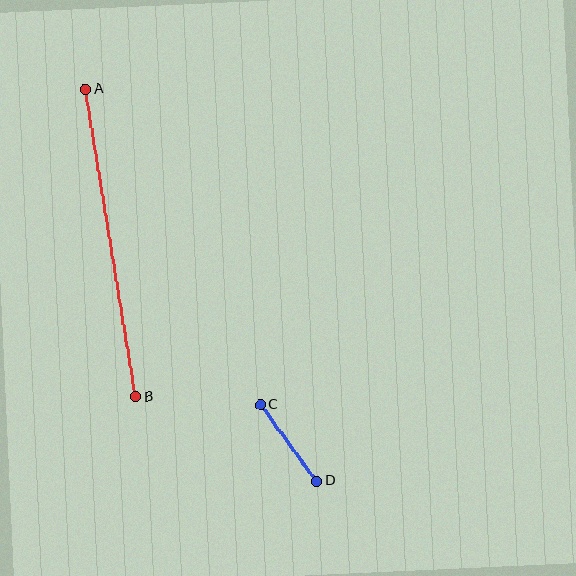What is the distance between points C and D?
The distance is approximately 95 pixels.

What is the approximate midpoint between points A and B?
The midpoint is at approximately (110, 243) pixels.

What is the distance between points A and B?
The distance is approximately 312 pixels.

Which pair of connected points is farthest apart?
Points A and B are farthest apart.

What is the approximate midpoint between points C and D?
The midpoint is at approximately (289, 443) pixels.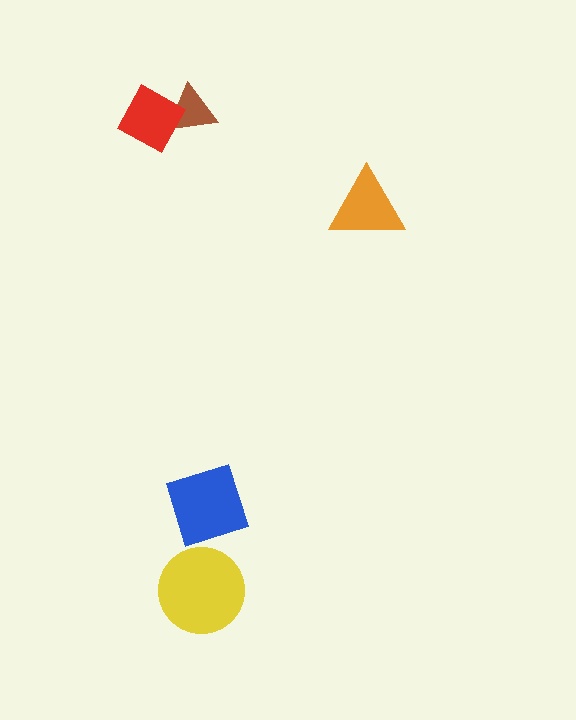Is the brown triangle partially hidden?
Yes, it is partially covered by another shape.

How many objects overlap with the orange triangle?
0 objects overlap with the orange triangle.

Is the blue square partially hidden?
No, no other shape covers it.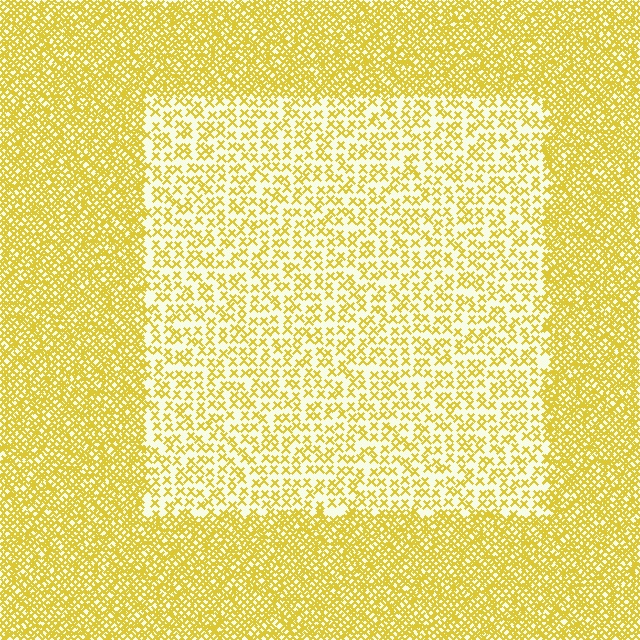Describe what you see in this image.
The image contains small yellow elements arranged at two different densities. A rectangle-shaped region is visible where the elements are less densely packed than the surrounding area.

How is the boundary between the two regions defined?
The boundary is defined by a change in element density (approximately 2.5x ratio). All elements are the same color, size, and shape.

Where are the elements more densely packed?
The elements are more densely packed outside the rectangle boundary.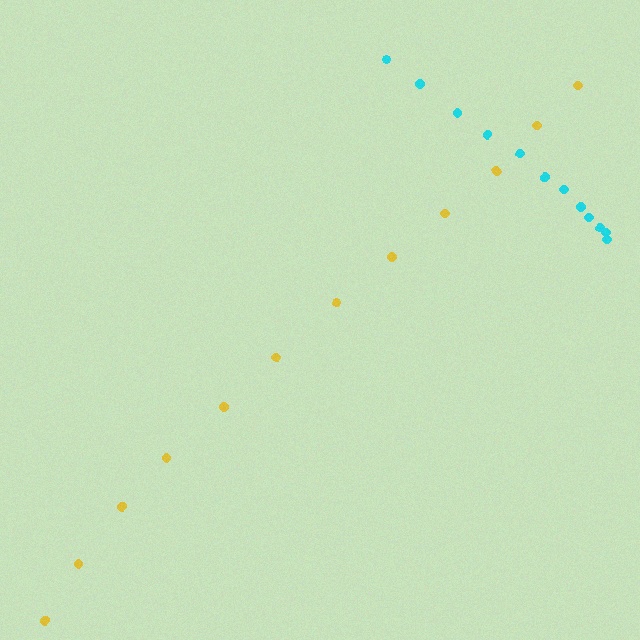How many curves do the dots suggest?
There are 2 distinct paths.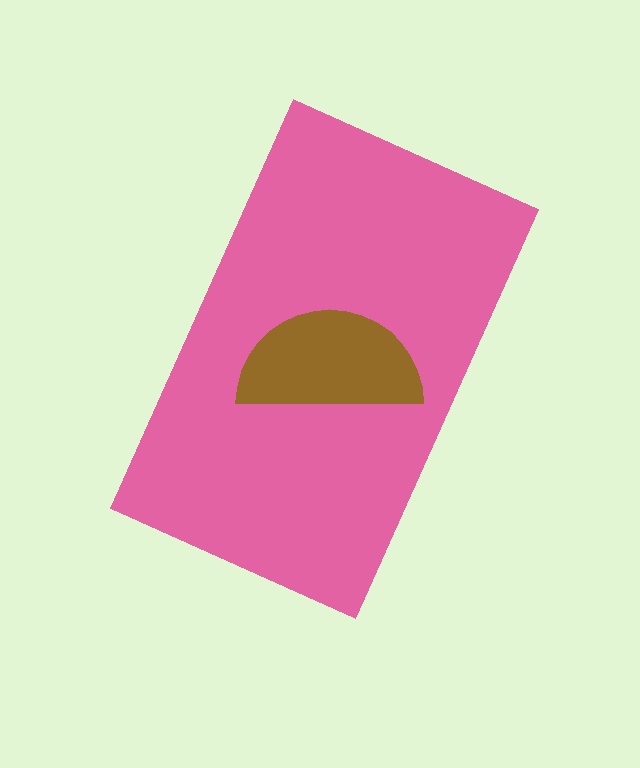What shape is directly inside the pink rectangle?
The brown semicircle.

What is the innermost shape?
The brown semicircle.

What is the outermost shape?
The pink rectangle.